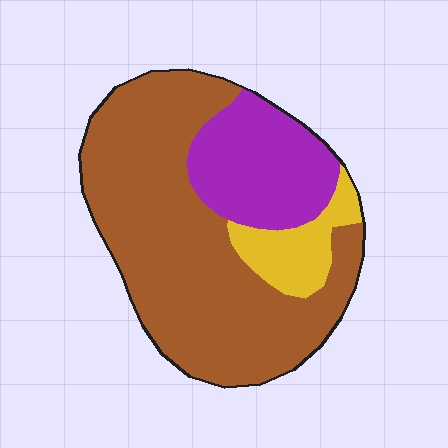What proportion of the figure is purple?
Purple covers about 25% of the figure.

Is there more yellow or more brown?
Brown.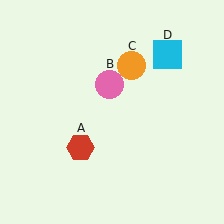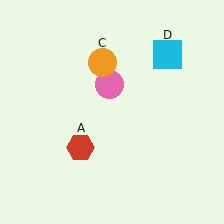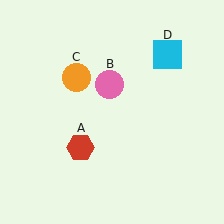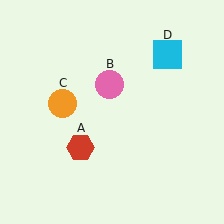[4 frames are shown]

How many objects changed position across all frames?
1 object changed position: orange circle (object C).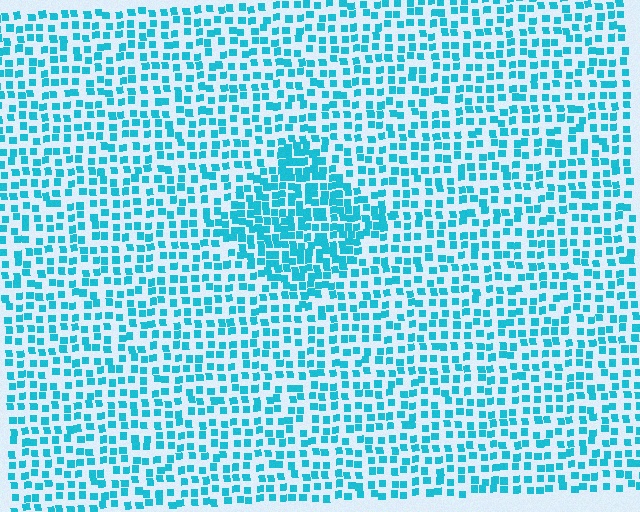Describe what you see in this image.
The image contains small cyan elements arranged at two different densities. A diamond-shaped region is visible where the elements are more densely packed than the surrounding area.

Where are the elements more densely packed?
The elements are more densely packed inside the diamond boundary.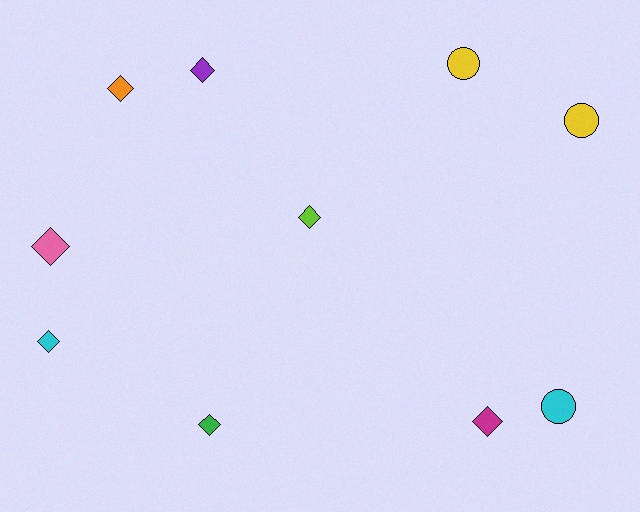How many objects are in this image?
There are 10 objects.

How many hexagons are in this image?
There are no hexagons.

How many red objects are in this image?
There are no red objects.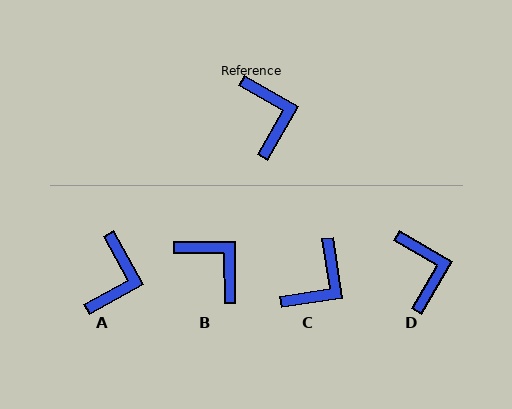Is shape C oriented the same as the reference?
No, it is off by about 51 degrees.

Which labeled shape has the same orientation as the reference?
D.